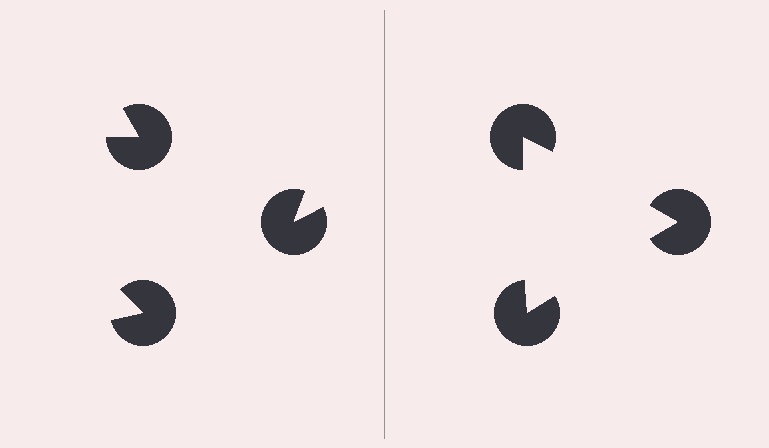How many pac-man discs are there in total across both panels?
6 — 3 on each side.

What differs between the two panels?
The pac-man discs are positioned identically on both sides; only the wedge orientations differ. On the right they align to a triangle; on the left they are misaligned.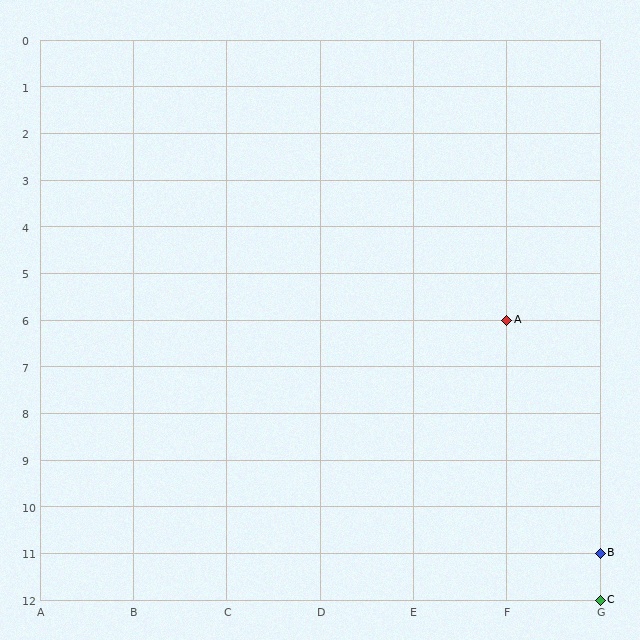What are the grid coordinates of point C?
Point C is at grid coordinates (G, 12).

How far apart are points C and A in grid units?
Points C and A are 1 column and 6 rows apart (about 6.1 grid units diagonally).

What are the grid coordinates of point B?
Point B is at grid coordinates (G, 11).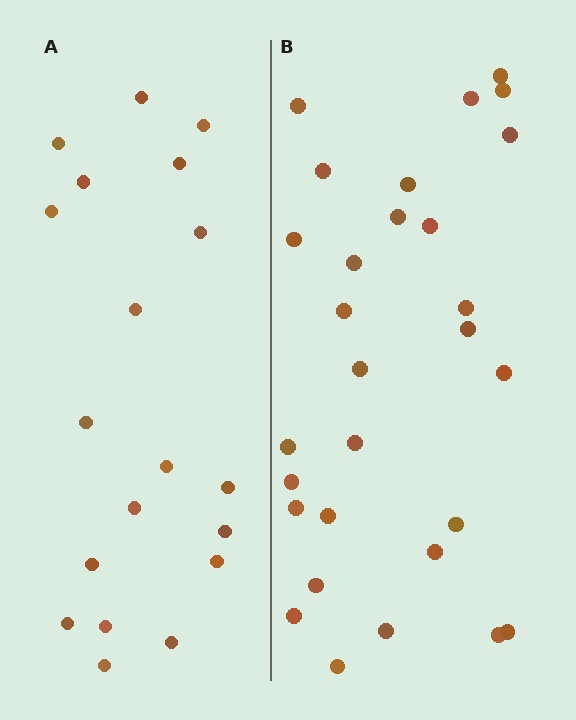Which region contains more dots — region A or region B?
Region B (the right region) has more dots.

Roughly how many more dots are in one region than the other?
Region B has roughly 10 or so more dots than region A.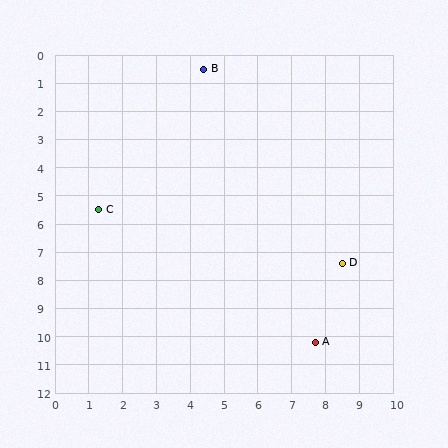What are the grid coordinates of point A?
Point A is at approximately (7.7, 10.2).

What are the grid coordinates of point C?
Point C is at approximately (1.3, 5.5).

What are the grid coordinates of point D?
Point D is at approximately (8.5, 7.4).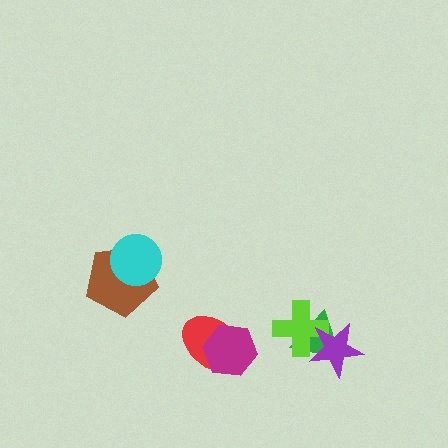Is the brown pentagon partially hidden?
Yes, it is partially covered by another shape.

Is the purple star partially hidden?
No, no other shape covers it.